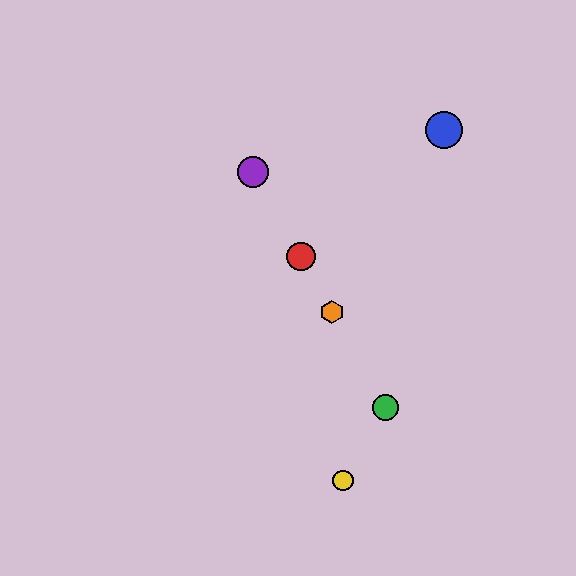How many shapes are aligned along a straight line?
4 shapes (the red circle, the green circle, the purple circle, the orange hexagon) are aligned along a straight line.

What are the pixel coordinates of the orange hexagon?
The orange hexagon is at (332, 312).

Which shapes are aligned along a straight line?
The red circle, the green circle, the purple circle, the orange hexagon are aligned along a straight line.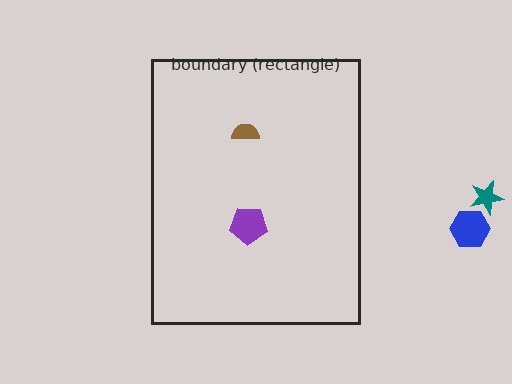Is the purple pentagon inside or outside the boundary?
Inside.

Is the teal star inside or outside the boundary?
Outside.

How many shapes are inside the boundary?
2 inside, 2 outside.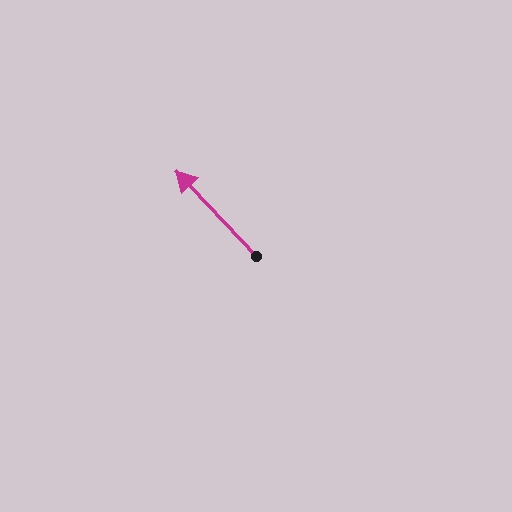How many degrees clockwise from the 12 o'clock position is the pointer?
Approximately 317 degrees.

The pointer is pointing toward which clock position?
Roughly 11 o'clock.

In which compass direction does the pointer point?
Northwest.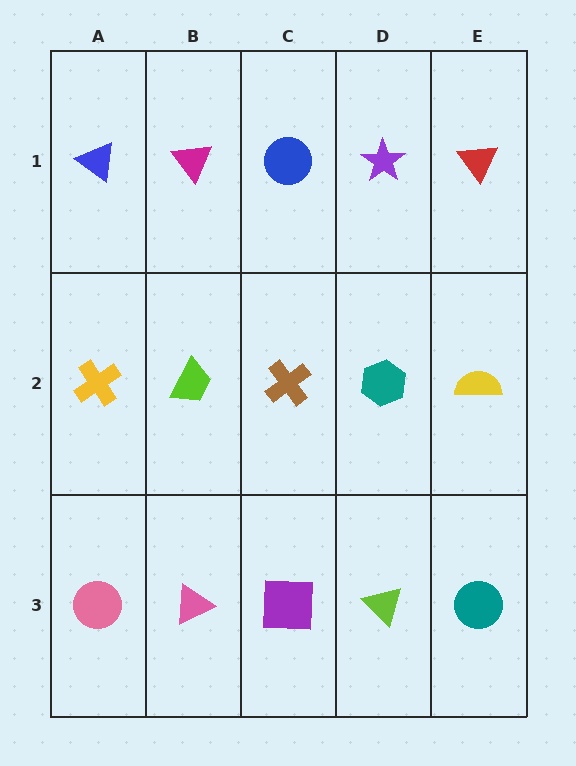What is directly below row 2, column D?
A lime triangle.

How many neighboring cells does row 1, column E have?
2.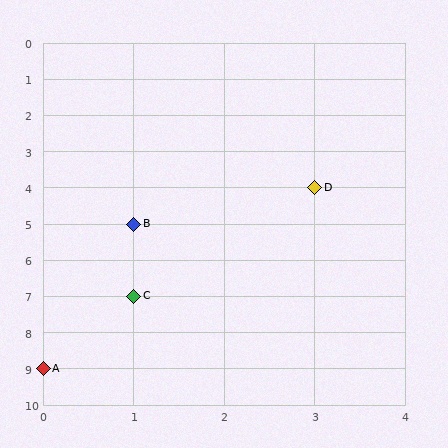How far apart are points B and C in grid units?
Points B and C are 2 rows apart.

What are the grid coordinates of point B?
Point B is at grid coordinates (1, 5).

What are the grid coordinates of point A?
Point A is at grid coordinates (0, 9).